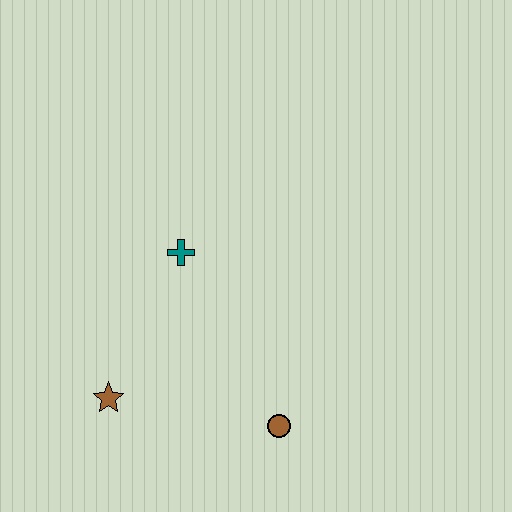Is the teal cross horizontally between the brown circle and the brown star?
Yes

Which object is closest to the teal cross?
The brown star is closest to the teal cross.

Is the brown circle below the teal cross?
Yes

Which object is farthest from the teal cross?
The brown circle is farthest from the teal cross.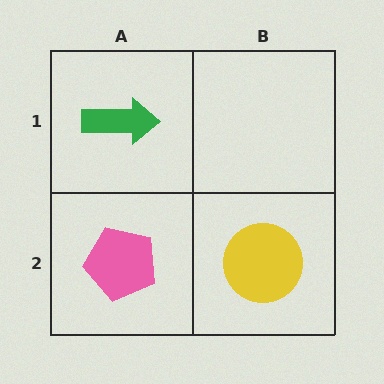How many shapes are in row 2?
2 shapes.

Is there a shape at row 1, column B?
No, that cell is empty.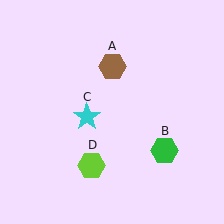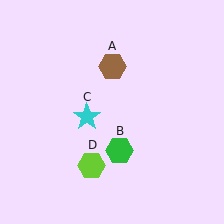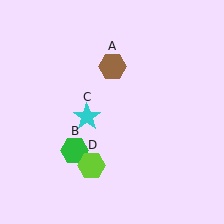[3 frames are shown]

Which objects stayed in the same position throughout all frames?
Brown hexagon (object A) and cyan star (object C) and lime hexagon (object D) remained stationary.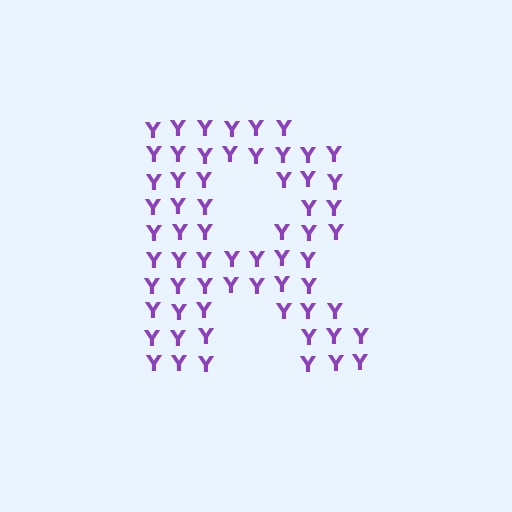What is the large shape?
The large shape is the letter R.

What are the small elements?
The small elements are letter Y's.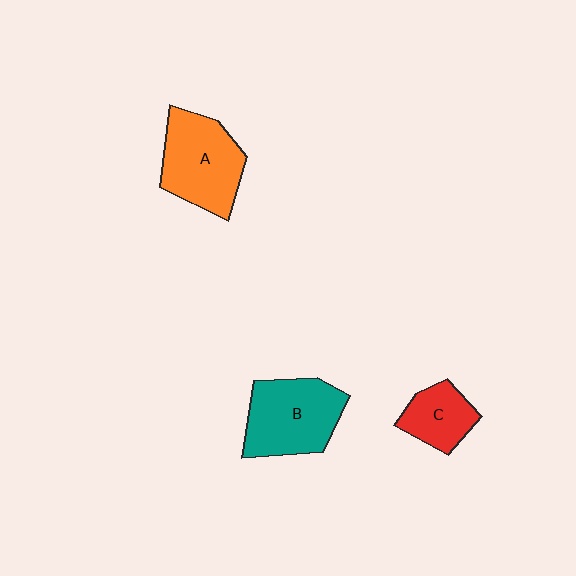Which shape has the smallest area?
Shape C (red).